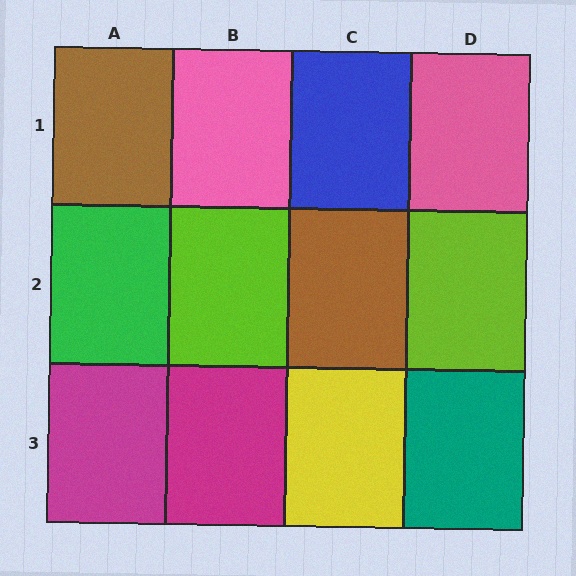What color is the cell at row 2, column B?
Lime.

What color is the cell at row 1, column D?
Pink.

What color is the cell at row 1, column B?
Pink.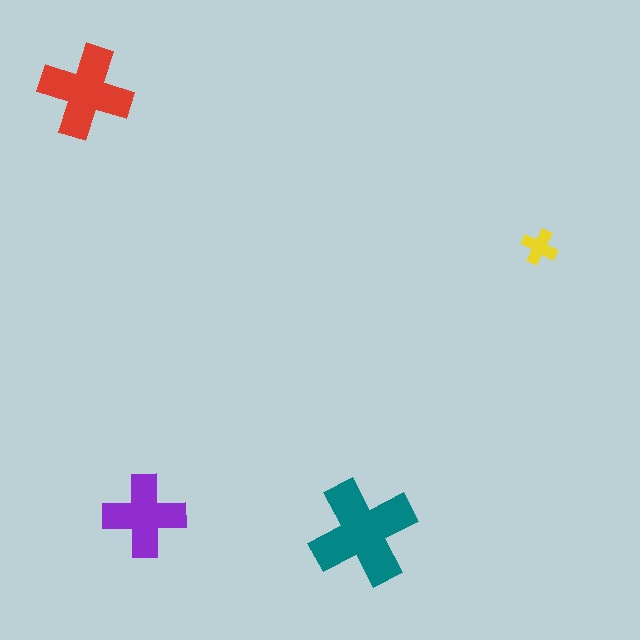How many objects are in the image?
There are 4 objects in the image.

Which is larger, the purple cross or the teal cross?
The teal one.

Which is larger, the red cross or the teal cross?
The teal one.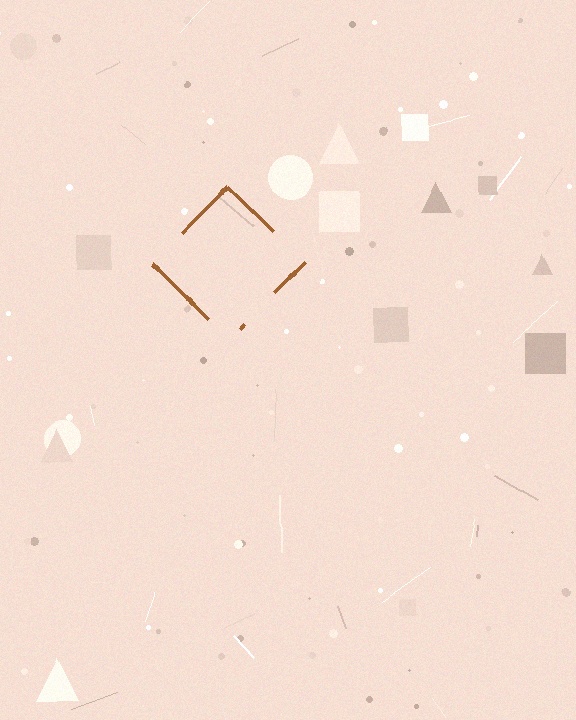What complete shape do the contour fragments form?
The contour fragments form a diamond.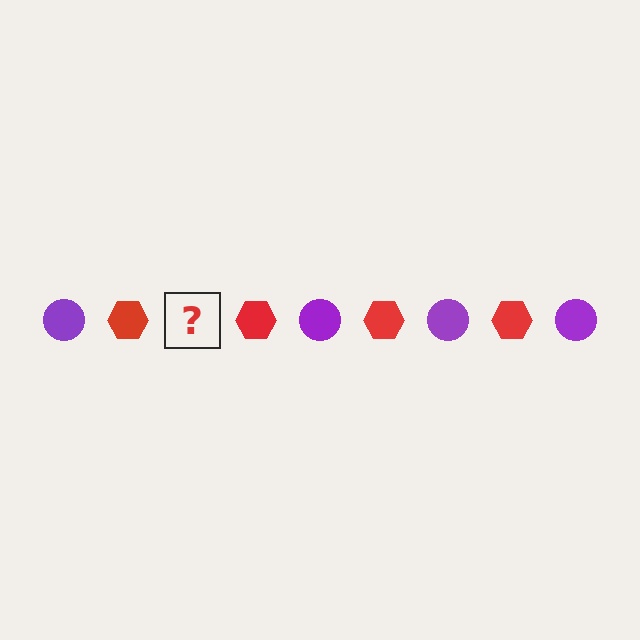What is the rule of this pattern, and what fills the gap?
The rule is that the pattern alternates between purple circle and red hexagon. The gap should be filled with a purple circle.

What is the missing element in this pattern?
The missing element is a purple circle.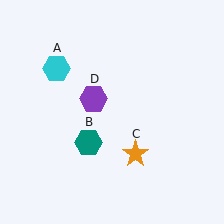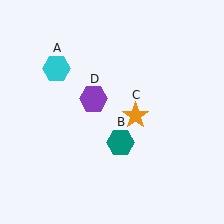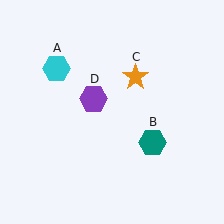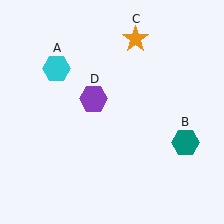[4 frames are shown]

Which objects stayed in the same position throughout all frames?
Cyan hexagon (object A) and purple hexagon (object D) remained stationary.